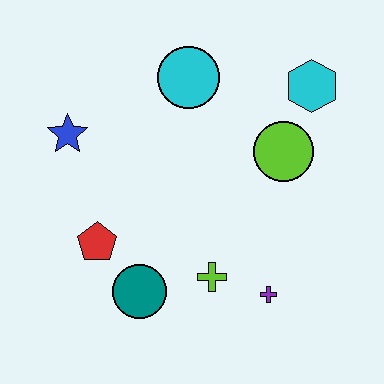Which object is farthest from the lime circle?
The blue star is farthest from the lime circle.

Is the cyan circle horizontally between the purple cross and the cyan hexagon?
No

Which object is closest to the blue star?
The red pentagon is closest to the blue star.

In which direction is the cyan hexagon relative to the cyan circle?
The cyan hexagon is to the right of the cyan circle.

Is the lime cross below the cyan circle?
Yes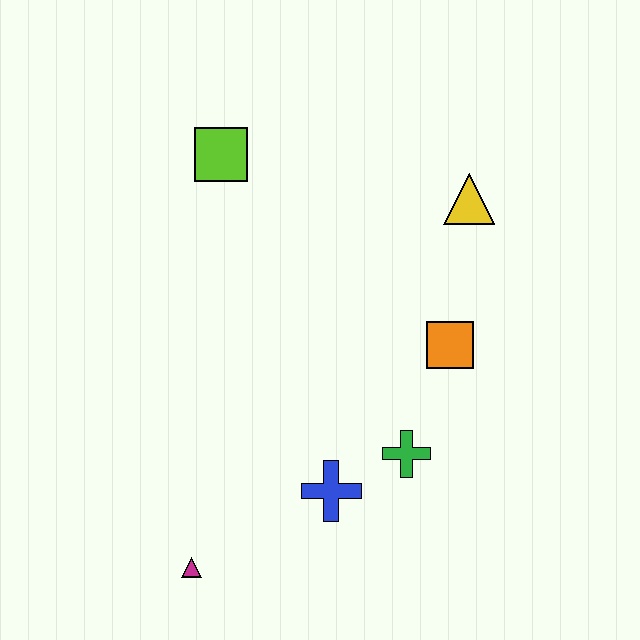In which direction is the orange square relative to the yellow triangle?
The orange square is below the yellow triangle.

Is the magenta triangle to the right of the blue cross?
No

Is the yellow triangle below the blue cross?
No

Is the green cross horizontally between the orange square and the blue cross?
Yes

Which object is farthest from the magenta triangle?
The yellow triangle is farthest from the magenta triangle.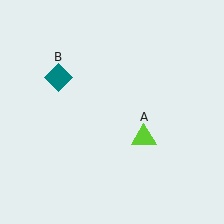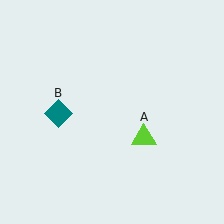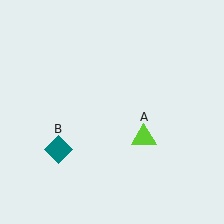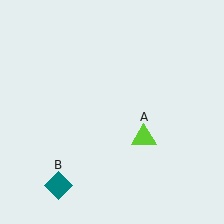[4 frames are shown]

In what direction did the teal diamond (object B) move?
The teal diamond (object B) moved down.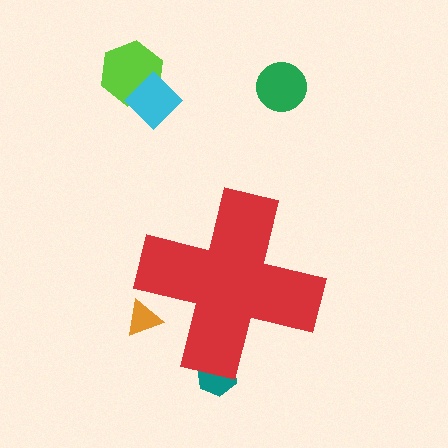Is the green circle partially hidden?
No, the green circle is fully visible.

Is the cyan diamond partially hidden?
No, the cyan diamond is fully visible.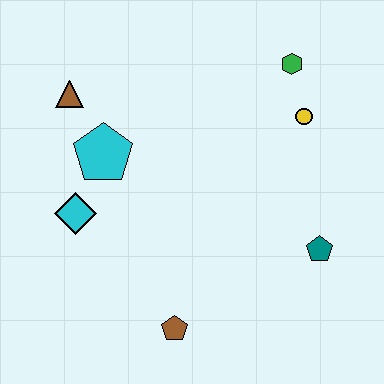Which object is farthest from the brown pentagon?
The green hexagon is farthest from the brown pentagon.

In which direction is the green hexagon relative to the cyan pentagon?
The green hexagon is to the right of the cyan pentagon.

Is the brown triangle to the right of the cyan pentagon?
No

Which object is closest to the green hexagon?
The yellow circle is closest to the green hexagon.